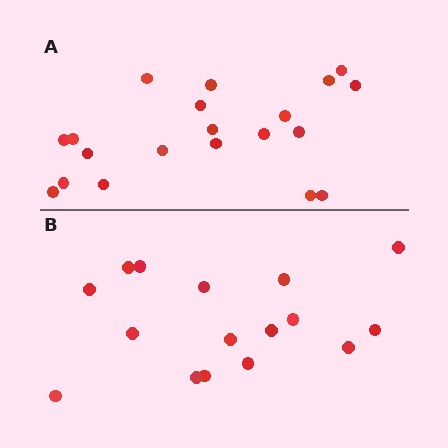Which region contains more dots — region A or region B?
Region A (the top region) has more dots.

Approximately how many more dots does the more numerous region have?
Region A has about 4 more dots than region B.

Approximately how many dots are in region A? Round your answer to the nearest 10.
About 20 dots.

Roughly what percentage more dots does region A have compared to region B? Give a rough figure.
About 25% more.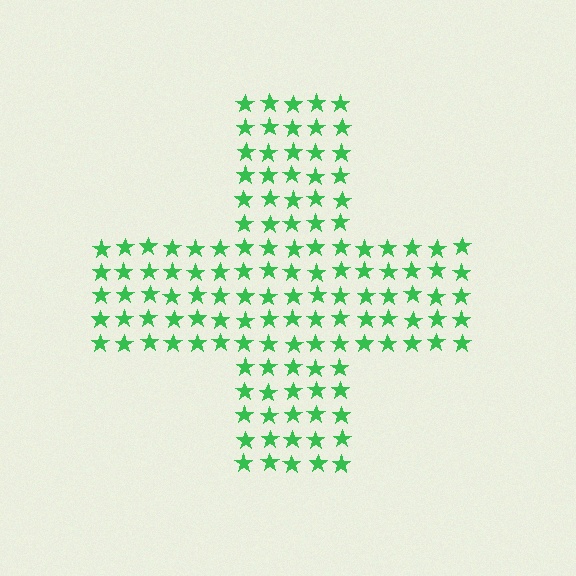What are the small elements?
The small elements are stars.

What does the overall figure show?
The overall figure shows a cross.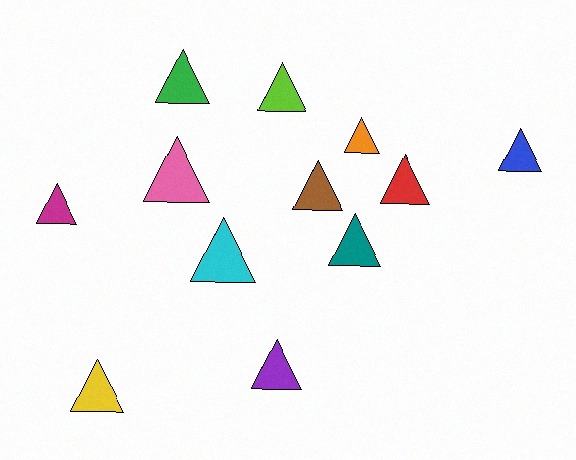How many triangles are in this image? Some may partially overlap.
There are 12 triangles.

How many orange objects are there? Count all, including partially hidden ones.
There is 1 orange object.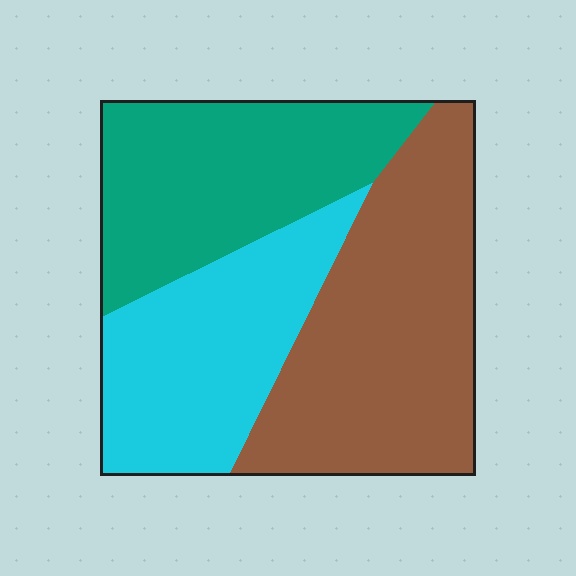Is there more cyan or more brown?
Brown.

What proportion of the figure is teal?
Teal covers 31% of the figure.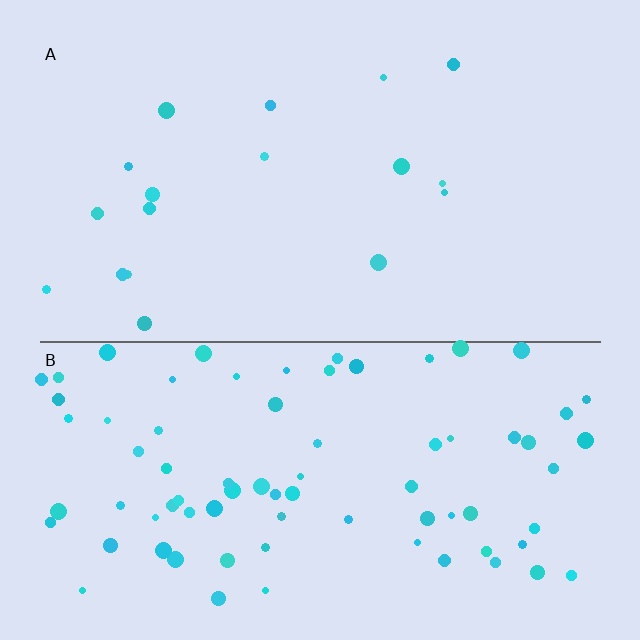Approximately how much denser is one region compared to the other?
Approximately 4.5× — region B over region A.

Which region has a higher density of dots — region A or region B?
B (the bottom).